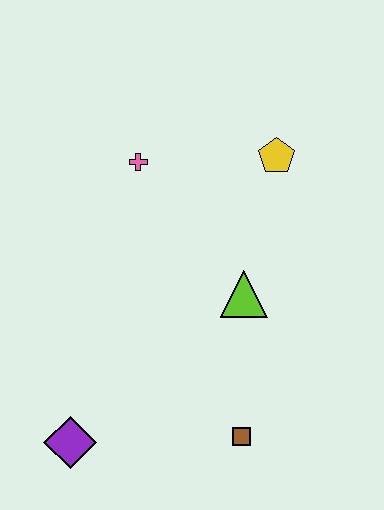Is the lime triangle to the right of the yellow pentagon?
No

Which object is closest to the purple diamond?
The brown square is closest to the purple diamond.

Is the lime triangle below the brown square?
No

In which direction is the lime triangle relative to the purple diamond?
The lime triangle is to the right of the purple diamond.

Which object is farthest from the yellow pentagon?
The purple diamond is farthest from the yellow pentagon.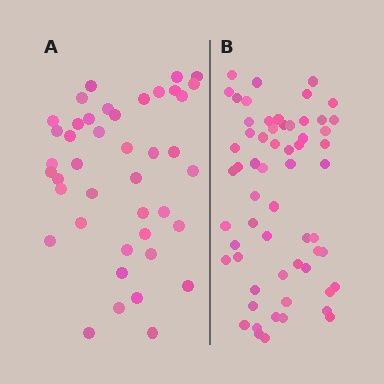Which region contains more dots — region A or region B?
Region B (the right region) has more dots.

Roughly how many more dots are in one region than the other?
Region B has approximately 20 more dots than region A.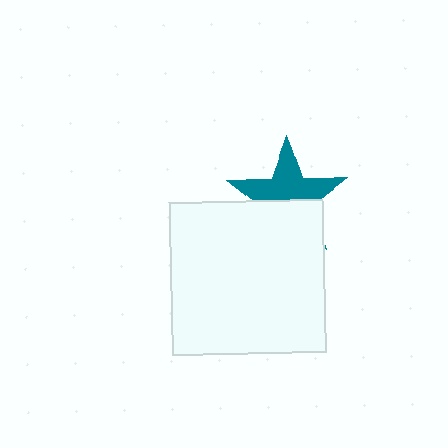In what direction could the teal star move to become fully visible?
The teal star could move up. That would shift it out from behind the white square entirely.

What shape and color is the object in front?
The object in front is a white square.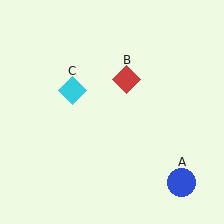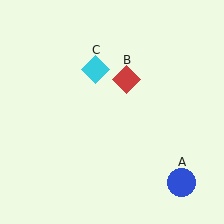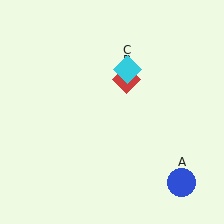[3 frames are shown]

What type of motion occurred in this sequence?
The cyan diamond (object C) rotated clockwise around the center of the scene.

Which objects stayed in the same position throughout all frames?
Blue circle (object A) and red diamond (object B) remained stationary.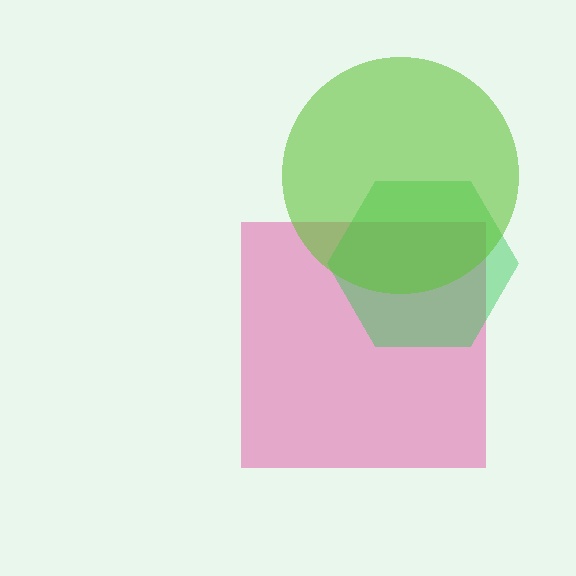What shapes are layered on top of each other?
The layered shapes are: a pink square, a green hexagon, a lime circle.